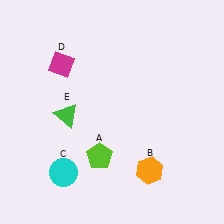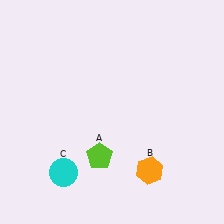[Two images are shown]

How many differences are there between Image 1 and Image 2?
There are 2 differences between the two images.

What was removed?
The green triangle (E), the magenta diamond (D) were removed in Image 2.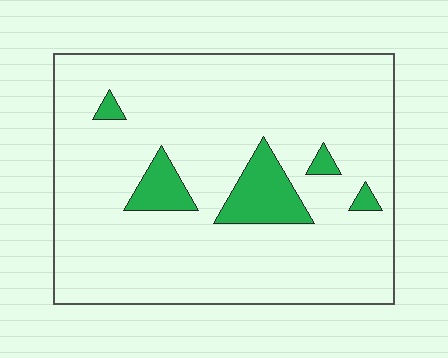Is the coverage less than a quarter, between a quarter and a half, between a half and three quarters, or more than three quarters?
Less than a quarter.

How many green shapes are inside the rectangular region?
5.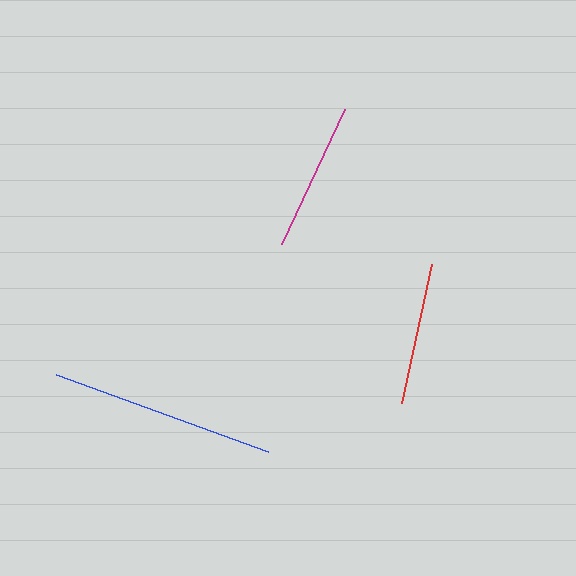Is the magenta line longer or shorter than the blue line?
The blue line is longer than the magenta line.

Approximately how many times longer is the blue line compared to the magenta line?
The blue line is approximately 1.5 times the length of the magenta line.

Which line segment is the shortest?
The red line is the shortest at approximately 142 pixels.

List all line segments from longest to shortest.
From longest to shortest: blue, magenta, red.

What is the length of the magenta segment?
The magenta segment is approximately 149 pixels long.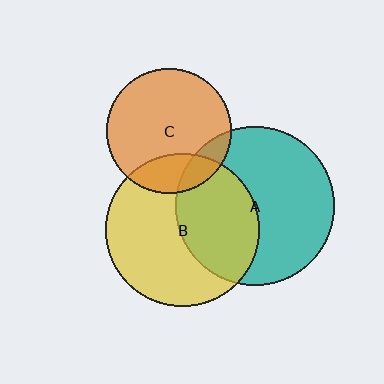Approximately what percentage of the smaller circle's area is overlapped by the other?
Approximately 15%.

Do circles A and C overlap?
Yes.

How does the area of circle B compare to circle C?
Approximately 1.5 times.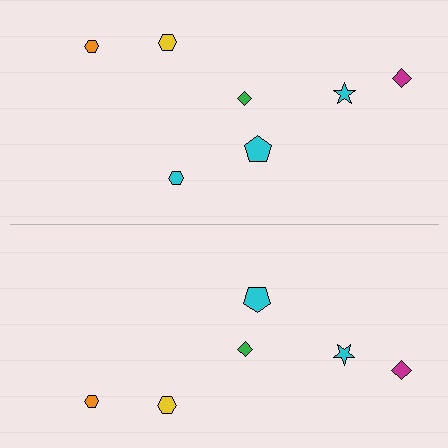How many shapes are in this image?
There are 13 shapes in this image.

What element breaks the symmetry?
A cyan hexagon is missing from the bottom side.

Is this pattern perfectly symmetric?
No, the pattern is not perfectly symmetric. A cyan hexagon is missing from the bottom side.